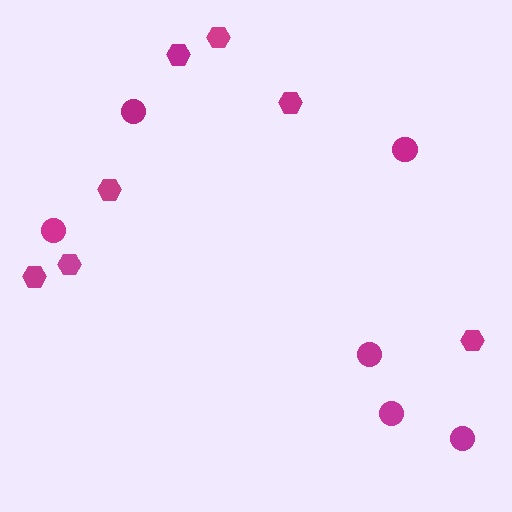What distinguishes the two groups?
There are 2 groups: one group of circles (6) and one group of hexagons (7).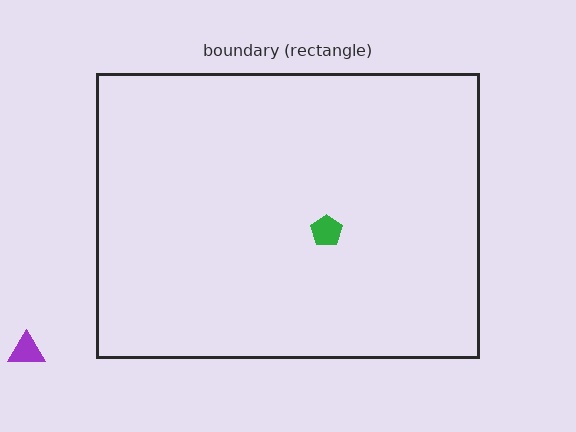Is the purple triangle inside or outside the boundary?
Outside.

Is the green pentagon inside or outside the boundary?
Inside.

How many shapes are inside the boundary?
1 inside, 1 outside.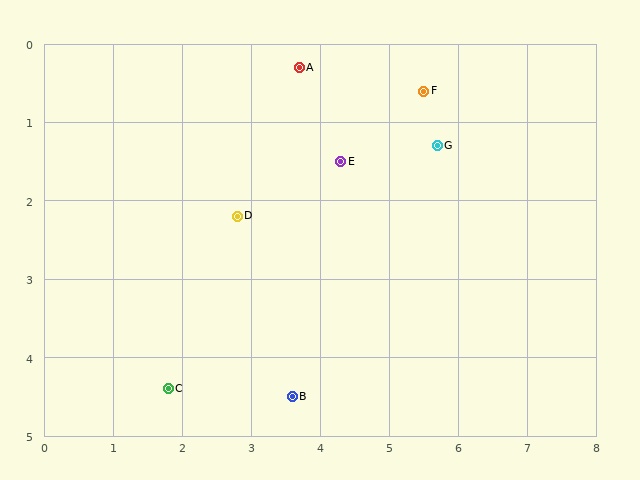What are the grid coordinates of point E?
Point E is at approximately (4.3, 1.5).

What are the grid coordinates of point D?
Point D is at approximately (2.8, 2.2).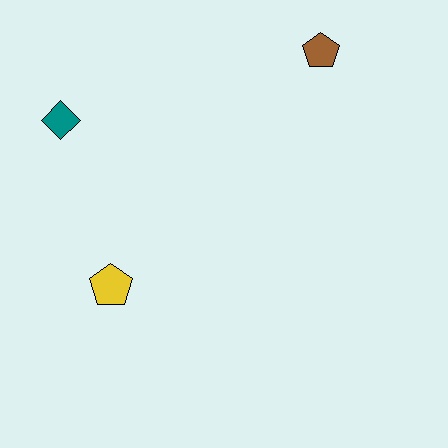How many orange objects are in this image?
There are no orange objects.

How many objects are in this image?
There are 3 objects.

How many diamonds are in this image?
There is 1 diamond.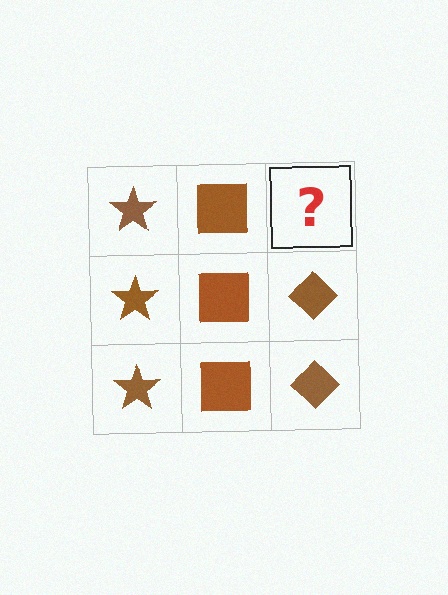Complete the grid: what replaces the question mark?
The question mark should be replaced with a brown diamond.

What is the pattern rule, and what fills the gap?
The rule is that each column has a consistent shape. The gap should be filled with a brown diamond.